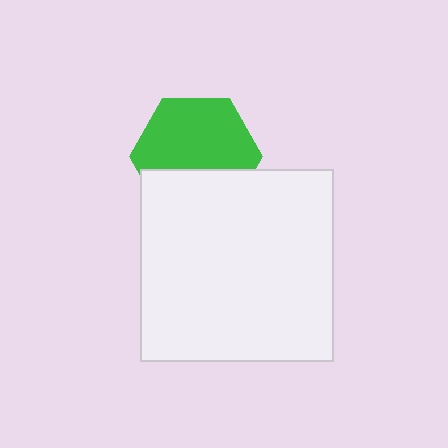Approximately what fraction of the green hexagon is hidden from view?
Roughly 36% of the green hexagon is hidden behind the white square.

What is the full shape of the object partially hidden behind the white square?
The partially hidden object is a green hexagon.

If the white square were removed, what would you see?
You would see the complete green hexagon.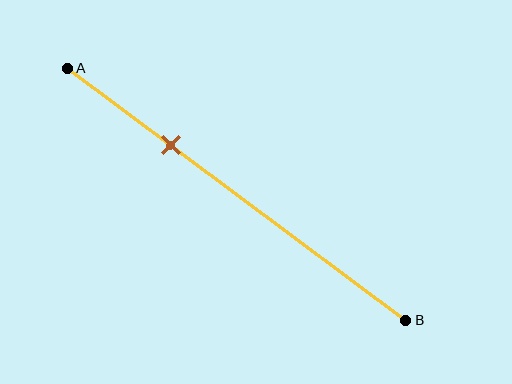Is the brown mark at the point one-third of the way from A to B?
Yes, the mark is approximately at the one-third point.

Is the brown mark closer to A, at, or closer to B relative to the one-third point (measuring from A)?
The brown mark is approximately at the one-third point of segment AB.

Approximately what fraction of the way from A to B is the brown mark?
The brown mark is approximately 30% of the way from A to B.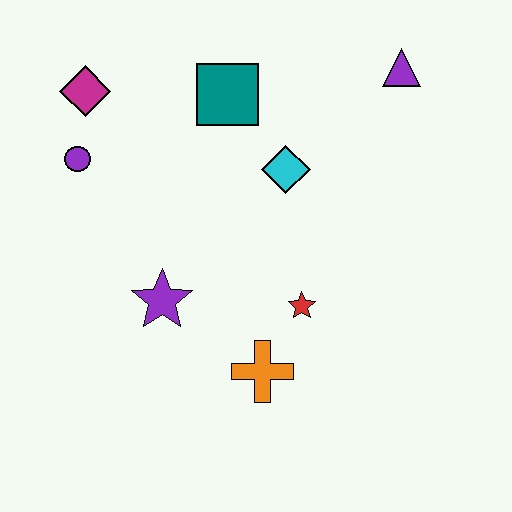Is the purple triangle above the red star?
Yes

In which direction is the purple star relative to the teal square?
The purple star is below the teal square.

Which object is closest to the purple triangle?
The cyan diamond is closest to the purple triangle.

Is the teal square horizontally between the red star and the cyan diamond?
No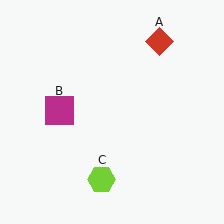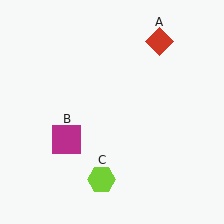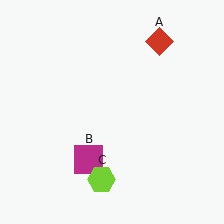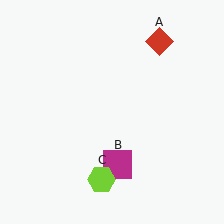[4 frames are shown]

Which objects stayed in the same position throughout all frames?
Red diamond (object A) and lime hexagon (object C) remained stationary.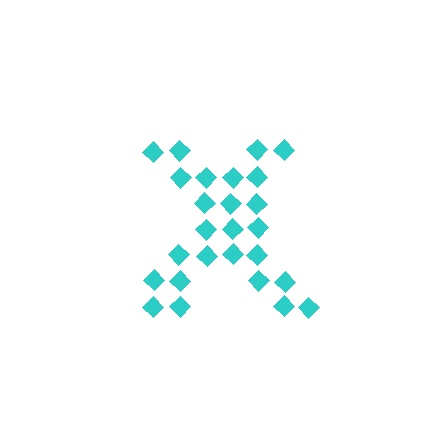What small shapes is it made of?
It is made of small diamonds.